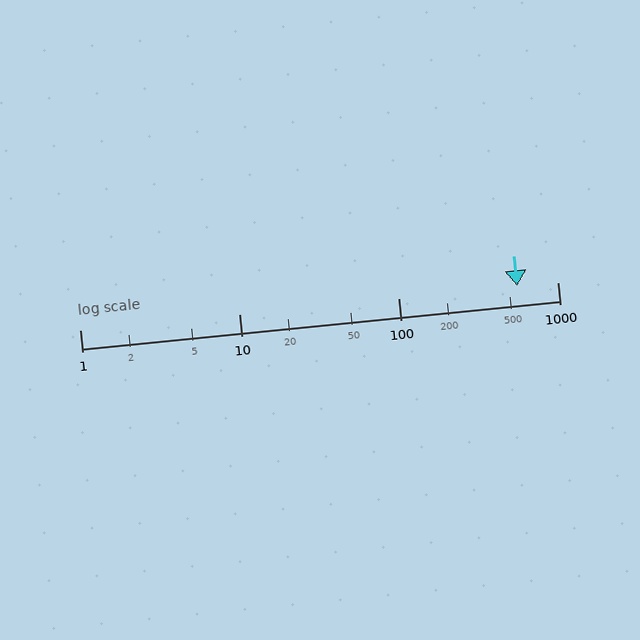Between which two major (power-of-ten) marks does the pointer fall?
The pointer is between 100 and 1000.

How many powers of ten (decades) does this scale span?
The scale spans 3 decades, from 1 to 1000.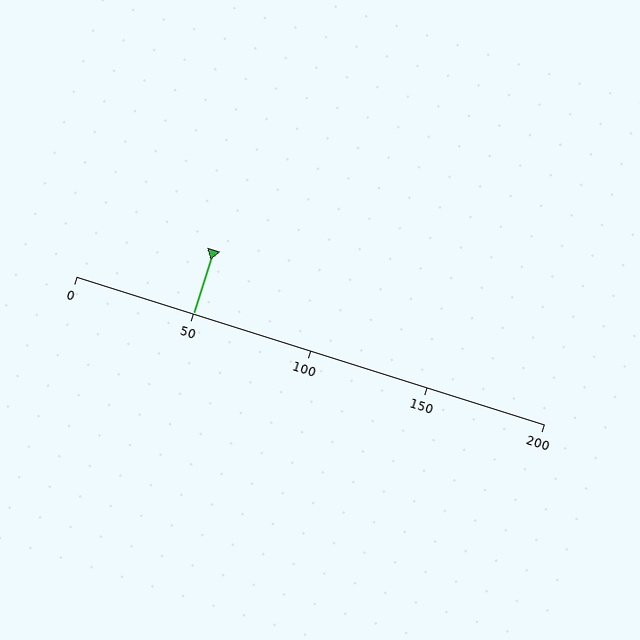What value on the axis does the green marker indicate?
The marker indicates approximately 50.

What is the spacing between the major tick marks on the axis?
The major ticks are spaced 50 apart.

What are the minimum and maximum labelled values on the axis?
The axis runs from 0 to 200.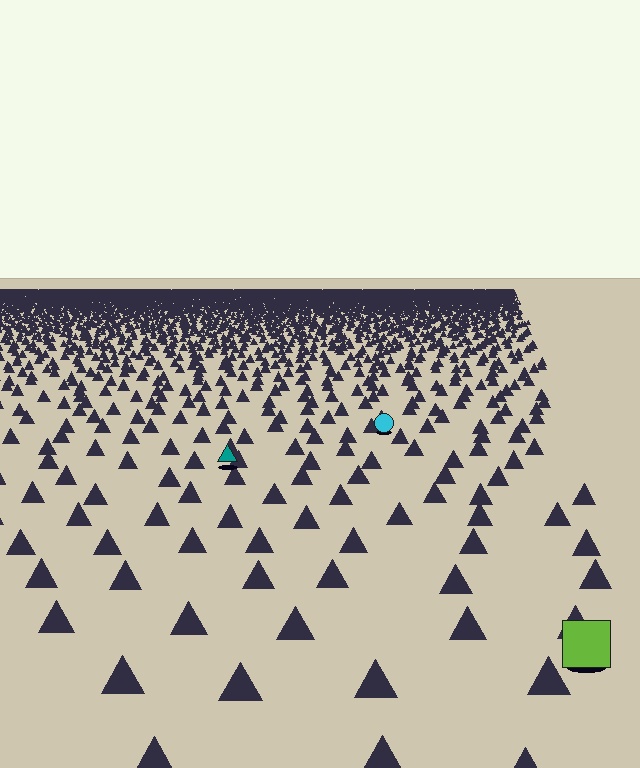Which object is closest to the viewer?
The lime square is closest. The texture marks near it are larger and more spread out.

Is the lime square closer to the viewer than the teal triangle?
Yes. The lime square is closer — you can tell from the texture gradient: the ground texture is coarser near it.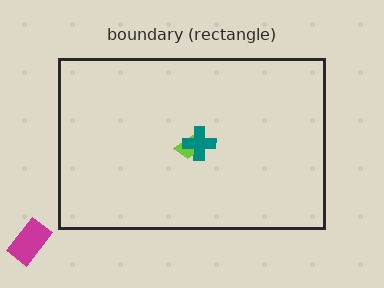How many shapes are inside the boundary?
2 inside, 1 outside.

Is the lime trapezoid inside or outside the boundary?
Inside.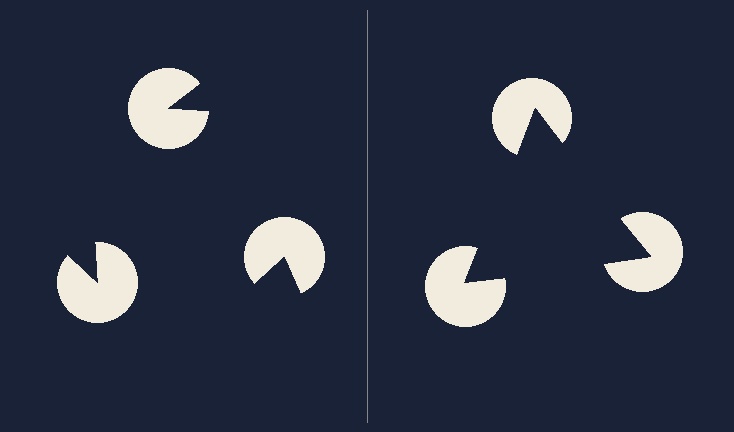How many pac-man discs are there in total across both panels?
6 — 3 on each side.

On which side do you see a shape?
An illusory triangle appears on the right side. On the left side the wedge cuts are rotated, so no coherent shape forms.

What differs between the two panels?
The pac-man discs are positioned identically on both sides; only the wedge orientations differ. On the right they align to a triangle; on the left they are misaligned.